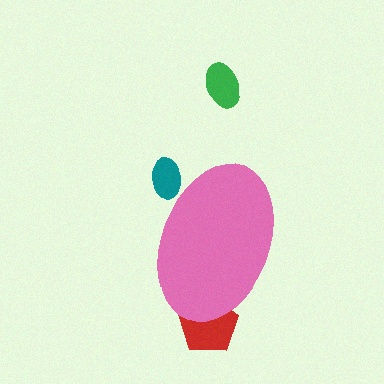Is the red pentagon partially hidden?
Yes, the red pentagon is partially hidden behind the pink ellipse.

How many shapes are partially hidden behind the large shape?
2 shapes are partially hidden.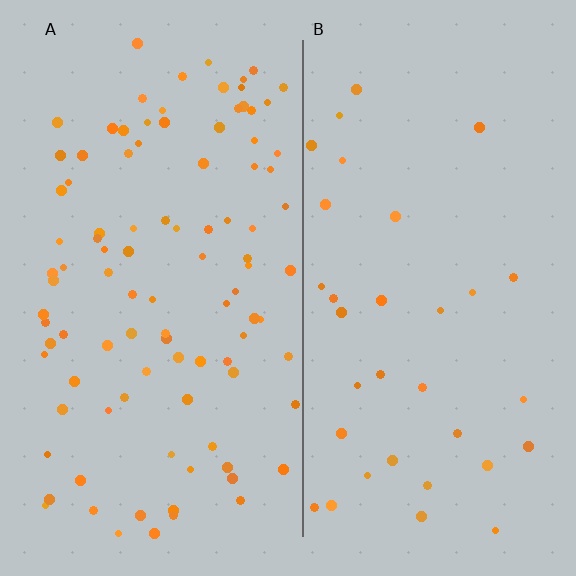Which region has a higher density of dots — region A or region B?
A (the left).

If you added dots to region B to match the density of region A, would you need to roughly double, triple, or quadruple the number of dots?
Approximately triple.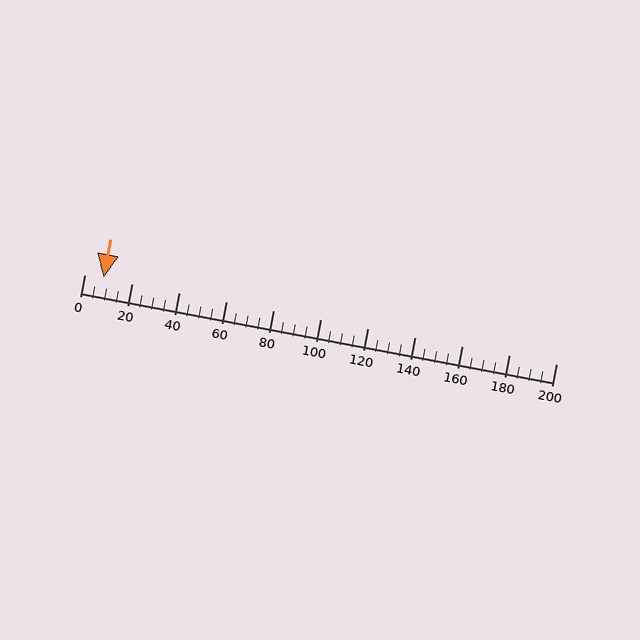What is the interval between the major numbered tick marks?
The major tick marks are spaced 20 units apart.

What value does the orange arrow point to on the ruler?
The orange arrow points to approximately 8.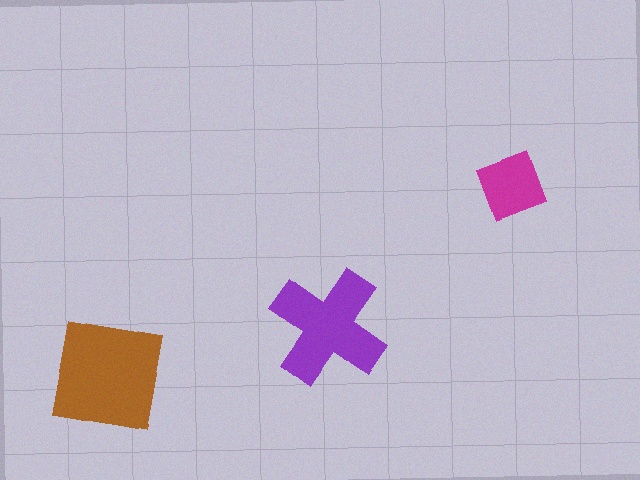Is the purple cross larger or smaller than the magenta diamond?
Larger.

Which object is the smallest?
The magenta diamond.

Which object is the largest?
The brown square.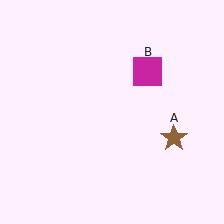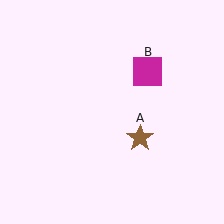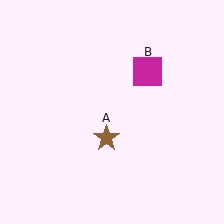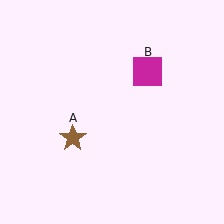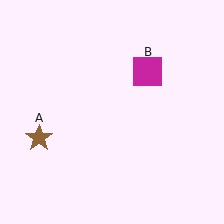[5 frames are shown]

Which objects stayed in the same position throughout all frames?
Magenta square (object B) remained stationary.